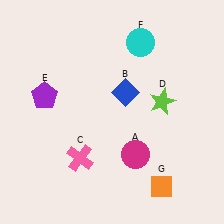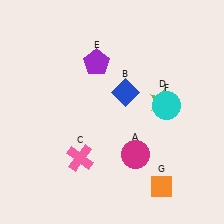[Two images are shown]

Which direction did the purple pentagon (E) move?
The purple pentagon (E) moved right.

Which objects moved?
The objects that moved are: the purple pentagon (E), the cyan circle (F).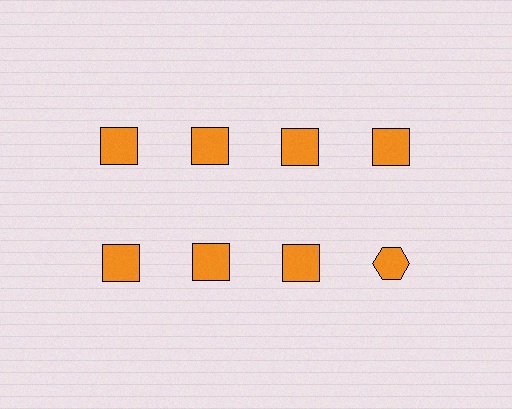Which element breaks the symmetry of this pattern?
The orange hexagon in the second row, second from right column breaks the symmetry. All other shapes are orange squares.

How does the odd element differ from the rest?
It has a different shape: hexagon instead of square.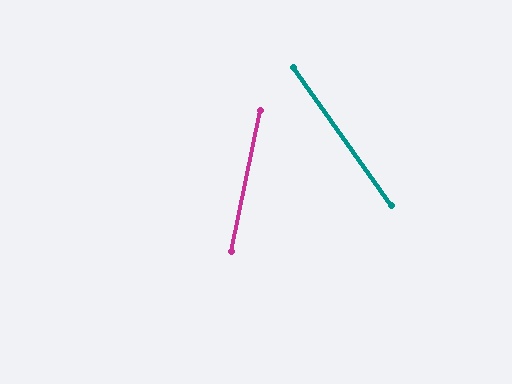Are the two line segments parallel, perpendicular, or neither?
Neither parallel nor perpendicular — they differ by about 47°.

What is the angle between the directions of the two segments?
Approximately 47 degrees.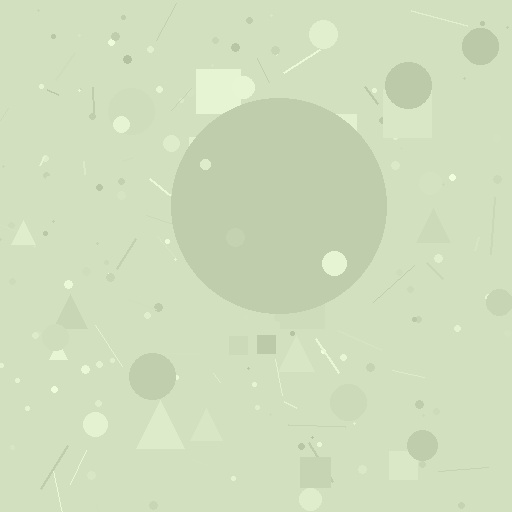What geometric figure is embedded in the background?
A circle is embedded in the background.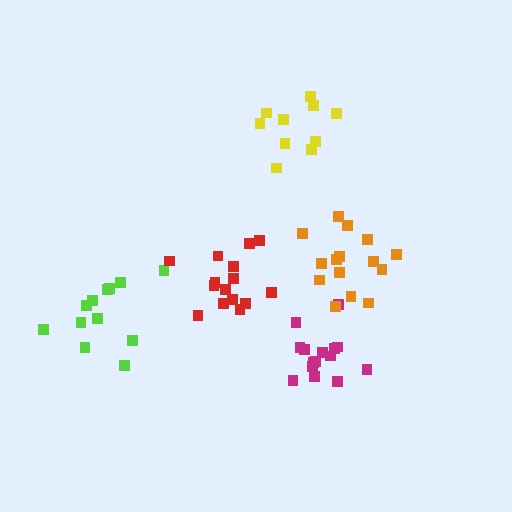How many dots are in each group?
Group 1: 15 dots, Group 2: 10 dots, Group 3: 12 dots, Group 4: 15 dots, Group 5: 15 dots (67 total).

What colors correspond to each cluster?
The clusters are colored: magenta, yellow, lime, red, orange.